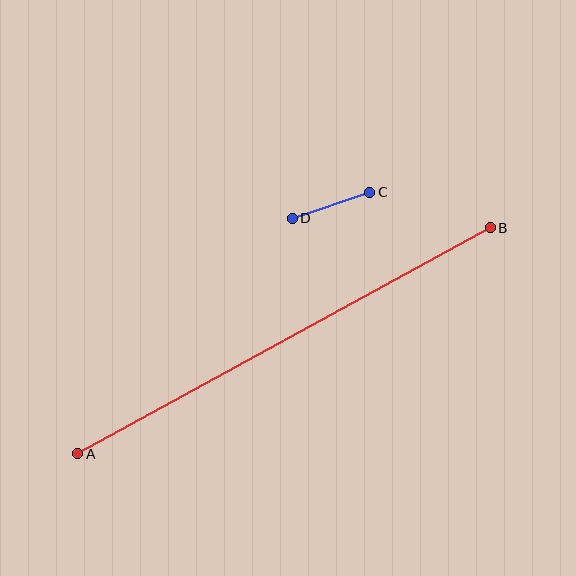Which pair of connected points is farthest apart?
Points A and B are farthest apart.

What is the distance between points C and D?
The distance is approximately 82 pixels.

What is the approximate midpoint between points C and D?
The midpoint is at approximately (331, 205) pixels.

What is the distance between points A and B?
The distance is approximately 470 pixels.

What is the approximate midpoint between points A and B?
The midpoint is at approximately (284, 341) pixels.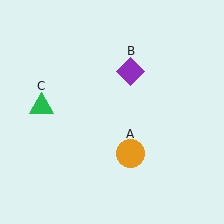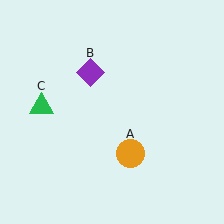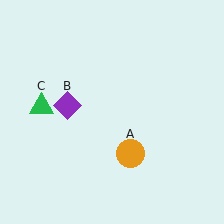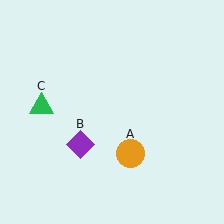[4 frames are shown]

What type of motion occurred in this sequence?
The purple diamond (object B) rotated counterclockwise around the center of the scene.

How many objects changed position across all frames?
1 object changed position: purple diamond (object B).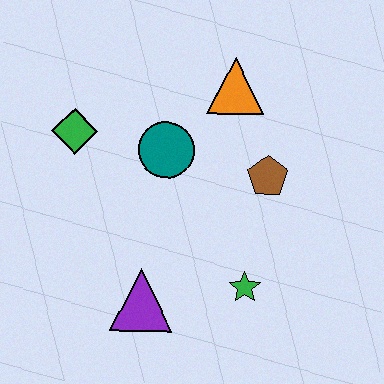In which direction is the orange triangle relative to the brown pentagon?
The orange triangle is above the brown pentagon.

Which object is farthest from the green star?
The green diamond is farthest from the green star.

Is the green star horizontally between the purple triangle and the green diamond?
No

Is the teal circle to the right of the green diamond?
Yes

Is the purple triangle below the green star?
Yes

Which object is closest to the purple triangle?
The green star is closest to the purple triangle.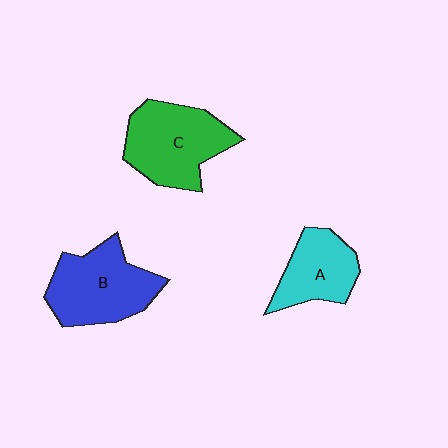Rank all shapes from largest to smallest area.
From largest to smallest: C (green), B (blue), A (cyan).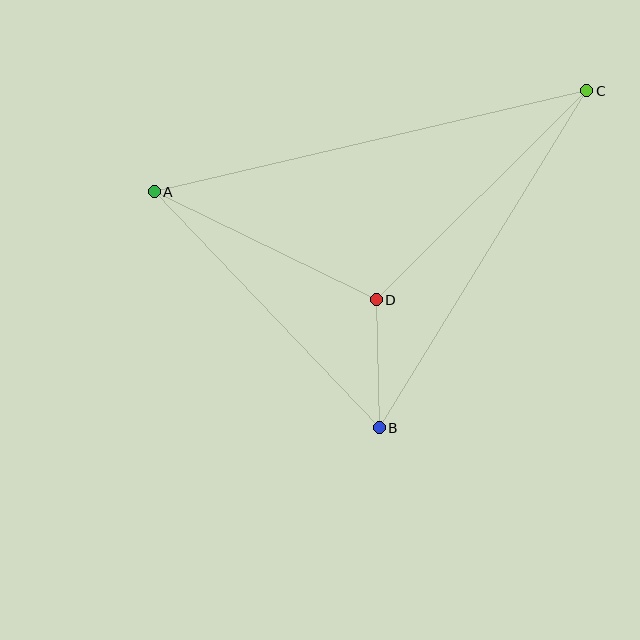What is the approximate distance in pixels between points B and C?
The distance between B and C is approximately 396 pixels.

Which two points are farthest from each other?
Points A and C are farthest from each other.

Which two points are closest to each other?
Points B and D are closest to each other.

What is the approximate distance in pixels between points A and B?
The distance between A and B is approximately 326 pixels.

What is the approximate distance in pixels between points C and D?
The distance between C and D is approximately 297 pixels.